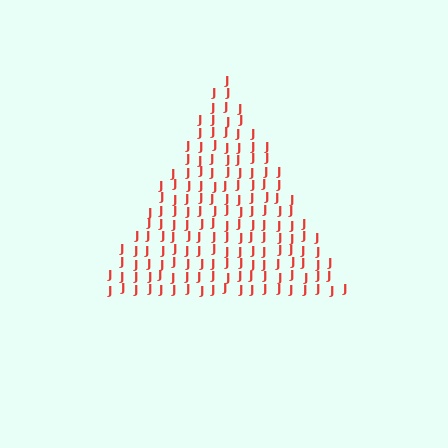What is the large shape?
The large shape is a triangle.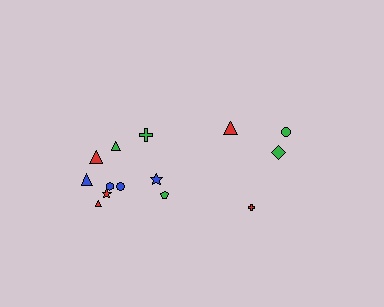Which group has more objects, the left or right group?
The left group.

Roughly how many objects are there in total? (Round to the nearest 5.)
Roughly 15 objects in total.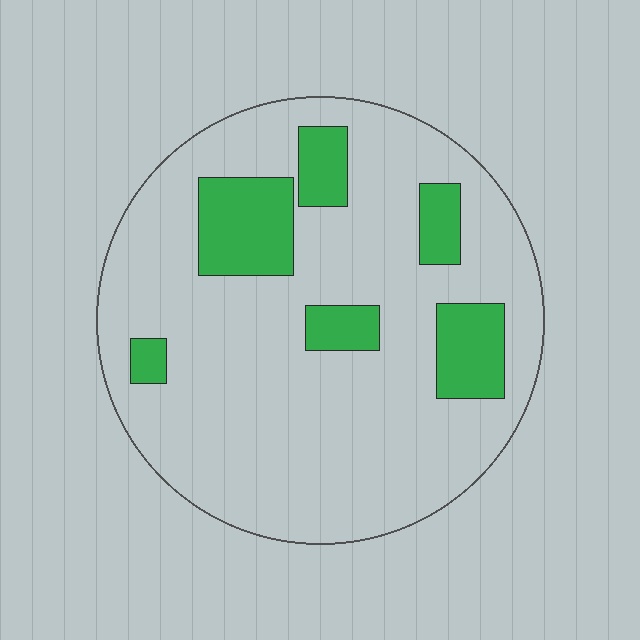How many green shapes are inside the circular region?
6.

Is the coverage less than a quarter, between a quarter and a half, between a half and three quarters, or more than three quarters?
Less than a quarter.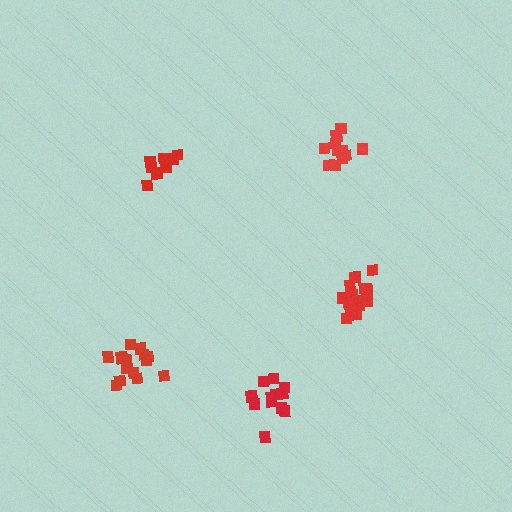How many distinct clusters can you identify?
There are 5 distinct clusters.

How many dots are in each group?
Group 1: 16 dots, Group 2: 11 dots, Group 3: 16 dots, Group 4: 10 dots, Group 5: 12 dots (65 total).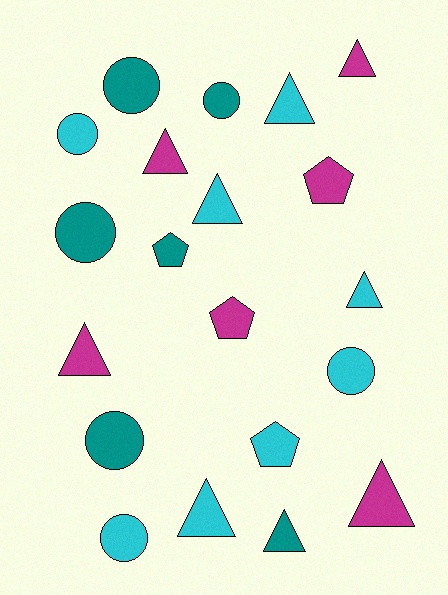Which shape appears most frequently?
Triangle, with 9 objects.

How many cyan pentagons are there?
There is 1 cyan pentagon.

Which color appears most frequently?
Cyan, with 8 objects.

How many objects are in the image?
There are 20 objects.